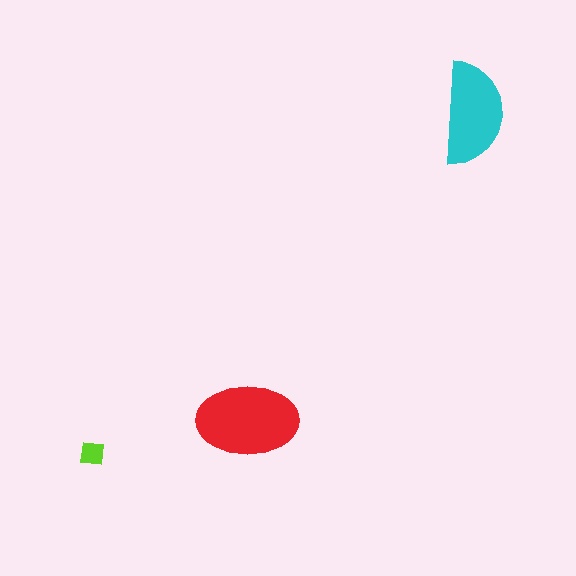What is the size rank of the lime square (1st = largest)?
3rd.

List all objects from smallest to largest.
The lime square, the cyan semicircle, the red ellipse.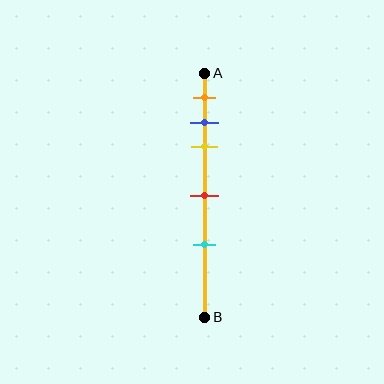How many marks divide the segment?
There are 5 marks dividing the segment.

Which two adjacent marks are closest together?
The blue and yellow marks are the closest adjacent pair.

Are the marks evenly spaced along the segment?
No, the marks are not evenly spaced.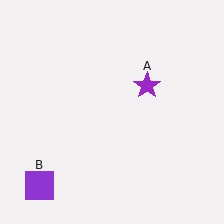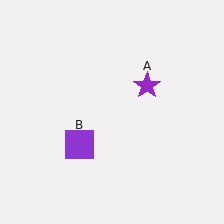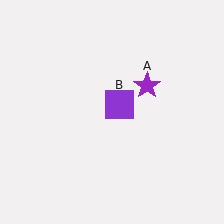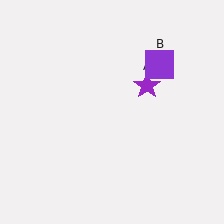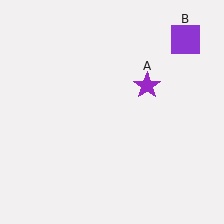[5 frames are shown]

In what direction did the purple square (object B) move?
The purple square (object B) moved up and to the right.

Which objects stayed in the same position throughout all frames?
Purple star (object A) remained stationary.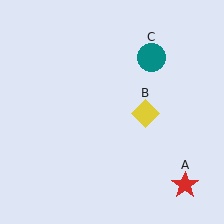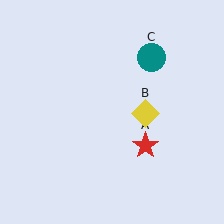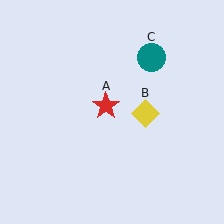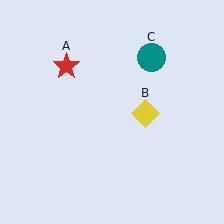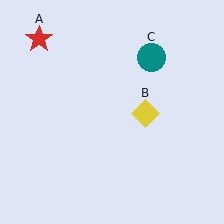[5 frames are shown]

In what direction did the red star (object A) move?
The red star (object A) moved up and to the left.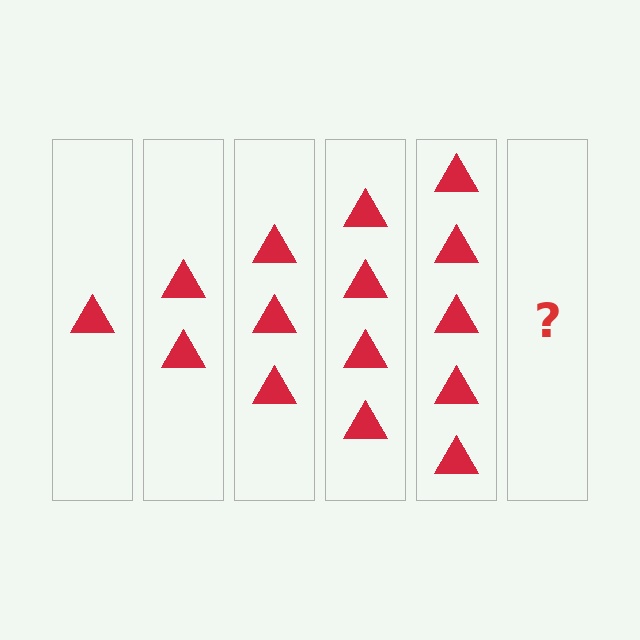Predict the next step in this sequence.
The next step is 6 triangles.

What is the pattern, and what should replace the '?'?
The pattern is that each step adds one more triangle. The '?' should be 6 triangles.